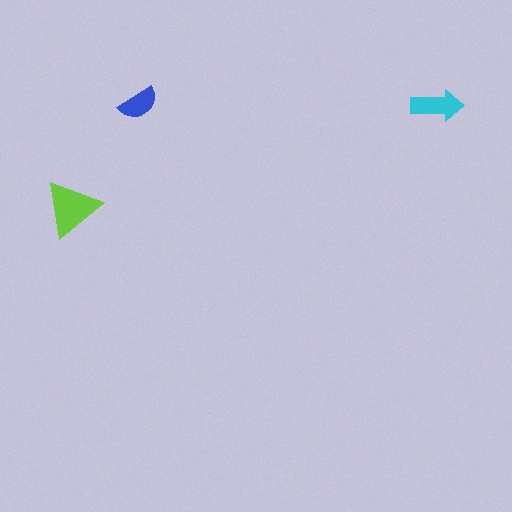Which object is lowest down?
The lime triangle is bottommost.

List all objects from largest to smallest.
The lime triangle, the cyan arrow, the blue semicircle.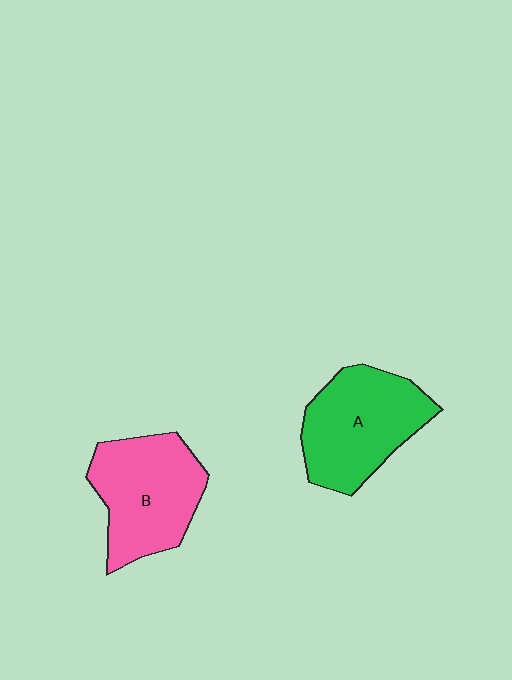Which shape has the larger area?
Shape A (green).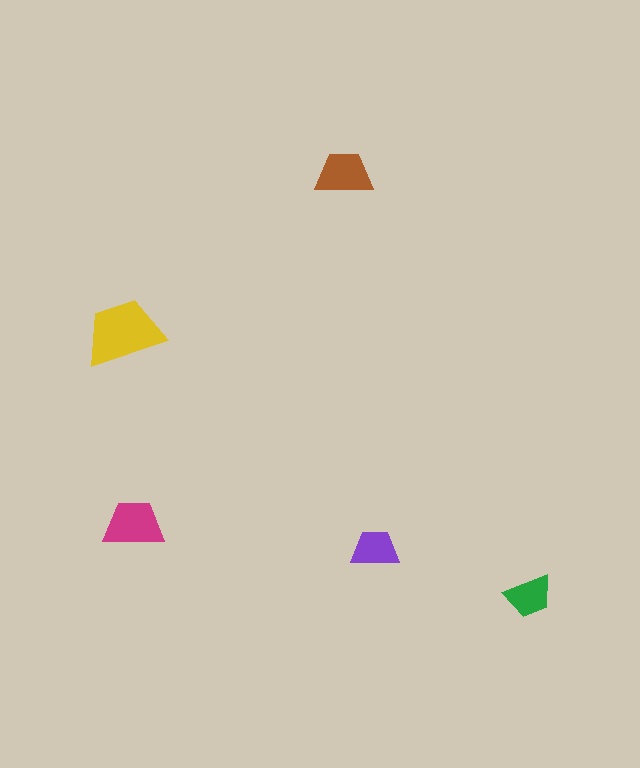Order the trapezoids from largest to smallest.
the yellow one, the magenta one, the brown one, the green one, the purple one.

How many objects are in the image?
There are 5 objects in the image.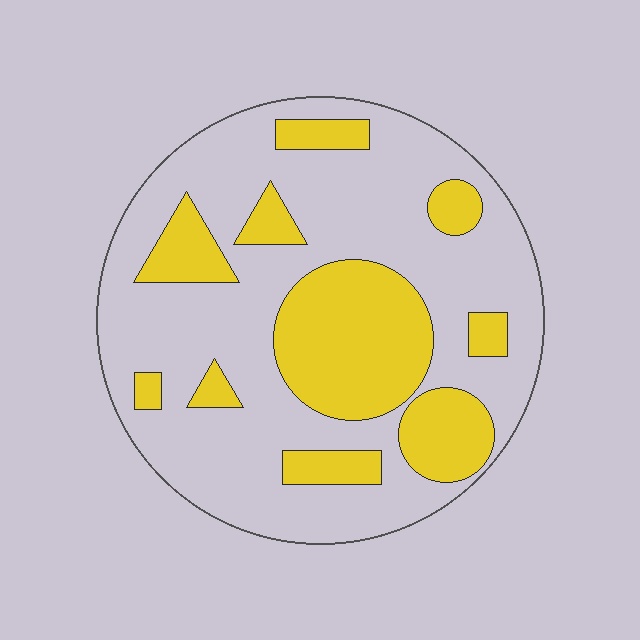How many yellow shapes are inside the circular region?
10.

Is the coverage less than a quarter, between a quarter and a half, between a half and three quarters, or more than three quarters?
Between a quarter and a half.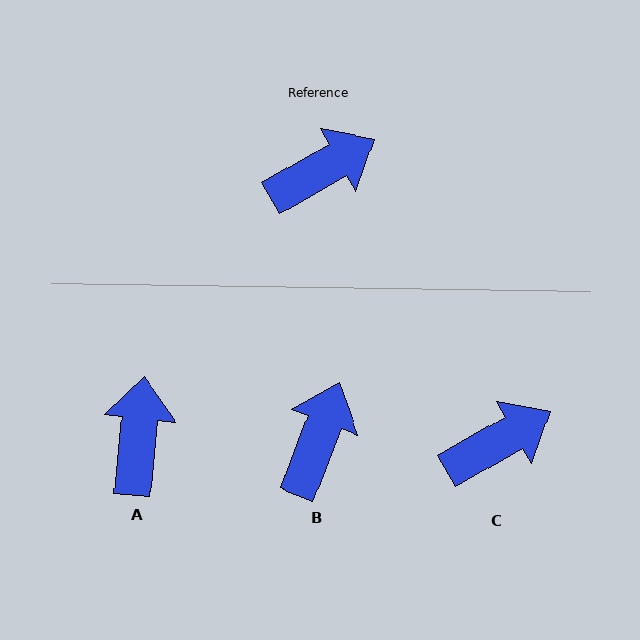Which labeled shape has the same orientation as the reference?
C.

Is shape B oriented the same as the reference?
No, it is off by about 39 degrees.